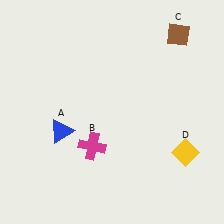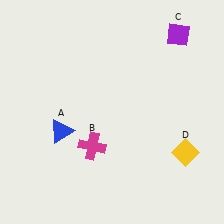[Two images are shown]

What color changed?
The diamond (C) changed from brown in Image 1 to purple in Image 2.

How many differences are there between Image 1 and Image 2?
There is 1 difference between the two images.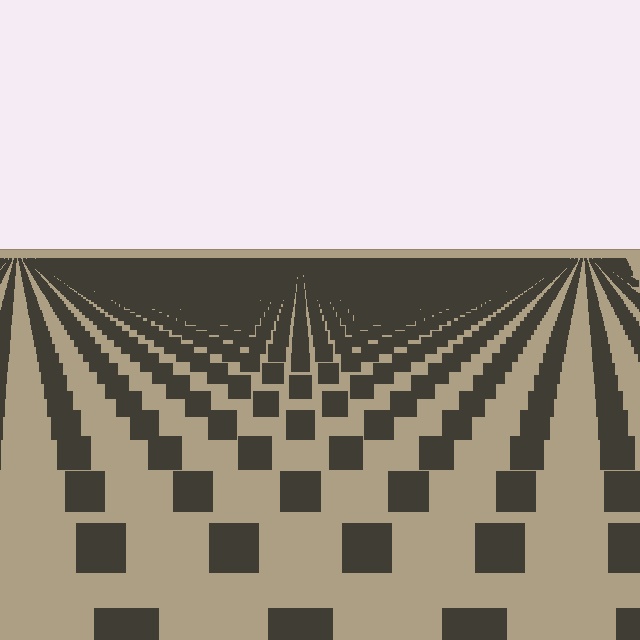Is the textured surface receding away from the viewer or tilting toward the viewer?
The surface is receding away from the viewer. Texture elements get smaller and denser toward the top.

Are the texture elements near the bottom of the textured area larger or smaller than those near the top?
Larger. Near the bottom, elements are closer to the viewer and appear at a bigger on-screen size.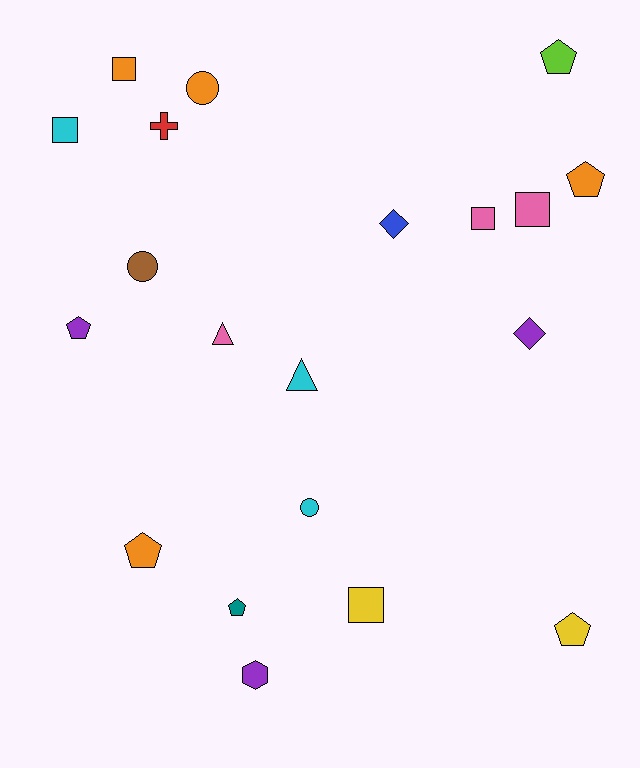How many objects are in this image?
There are 20 objects.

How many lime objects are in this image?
There is 1 lime object.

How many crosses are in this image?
There is 1 cross.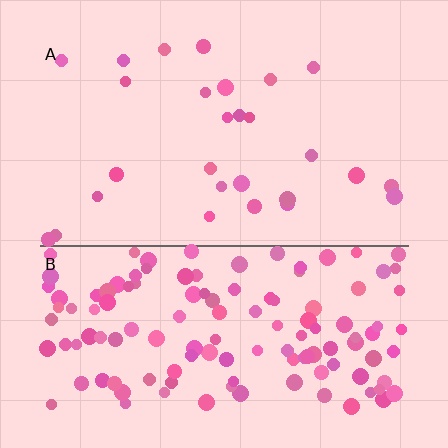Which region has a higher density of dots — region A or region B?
B (the bottom).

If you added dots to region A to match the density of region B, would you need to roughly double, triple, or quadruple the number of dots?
Approximately quadruple.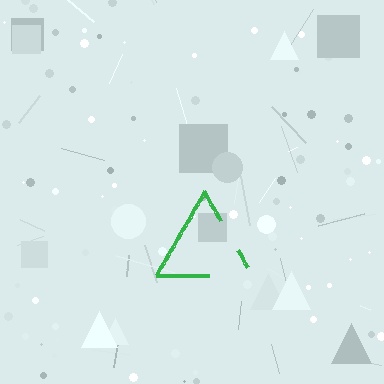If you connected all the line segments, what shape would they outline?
They would outline a triangle.